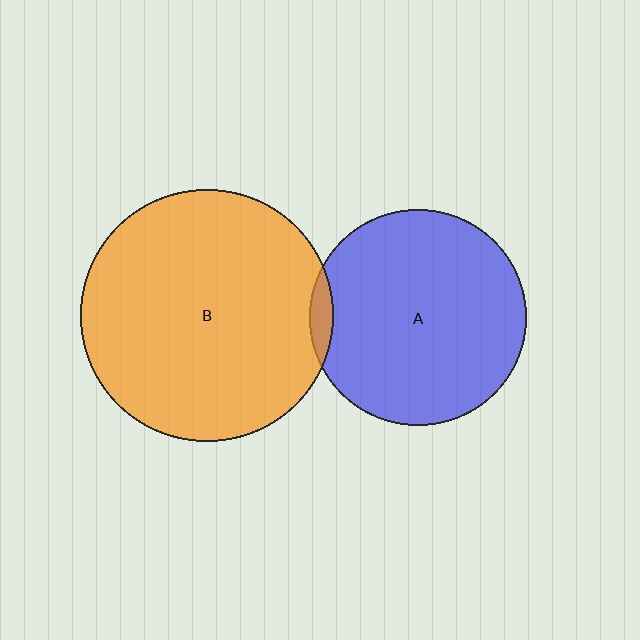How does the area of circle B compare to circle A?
Approximately 1.4 times.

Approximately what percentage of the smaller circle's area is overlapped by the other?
Approximately 5%.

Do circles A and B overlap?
Yes.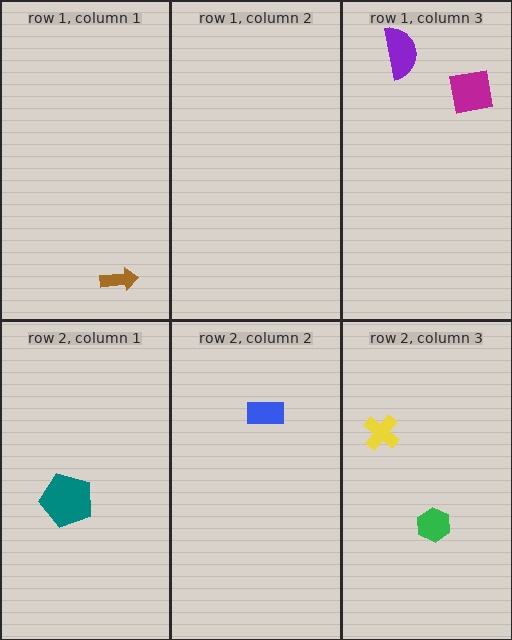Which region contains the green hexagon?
The row 2, column 3 region.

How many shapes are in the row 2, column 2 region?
1.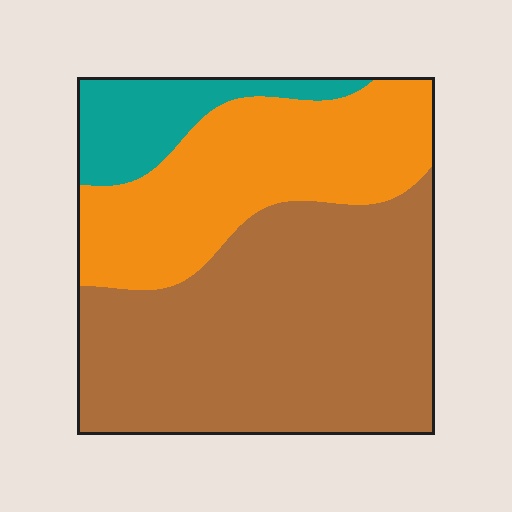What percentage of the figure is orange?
Orange covers about 30% of the figure.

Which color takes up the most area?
Brown, at roughly 55%.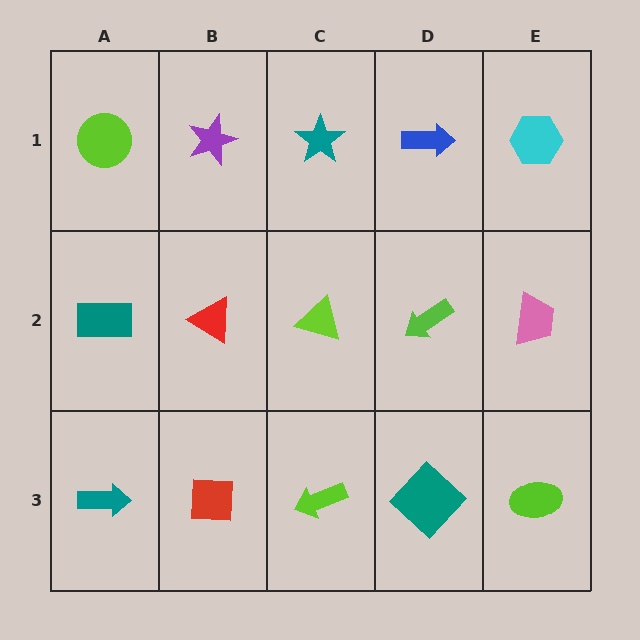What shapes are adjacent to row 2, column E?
A cyan hexagon (row 1, column E), a lime ellipse (row 3, column E), a lime arrow (row 2, column D).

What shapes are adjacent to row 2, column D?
A blue arrow (row 1, column D), a teal diamond (row 3, column D), a lime triangle (row 2, column C), a pink trapezoid (row 2, column E).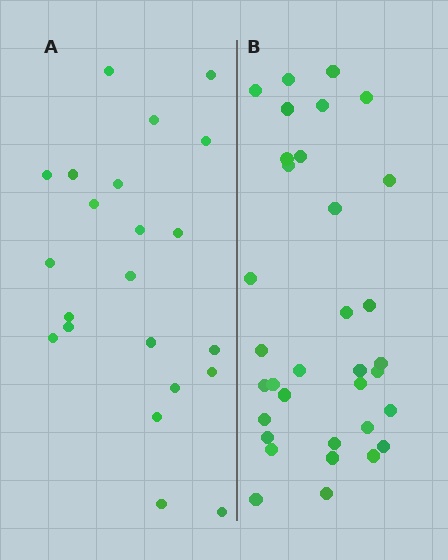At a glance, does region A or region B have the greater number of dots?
Region B (the right region) has more dots.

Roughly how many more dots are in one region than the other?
Region B has roughly 12 or so more dots than region A.